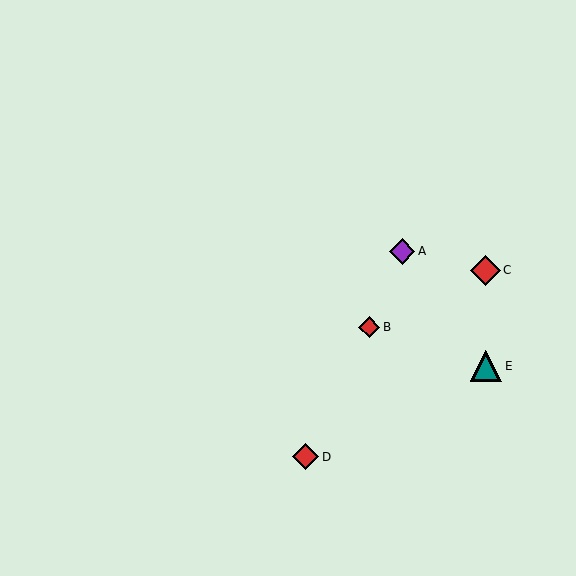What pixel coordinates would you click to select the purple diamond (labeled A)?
Click at (402, 251) to select the purple diamond A.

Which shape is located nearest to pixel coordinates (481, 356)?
The teal triangle (labeled E) at (486, 366) is nearest to that location.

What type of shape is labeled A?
Shape A is a purple diamond.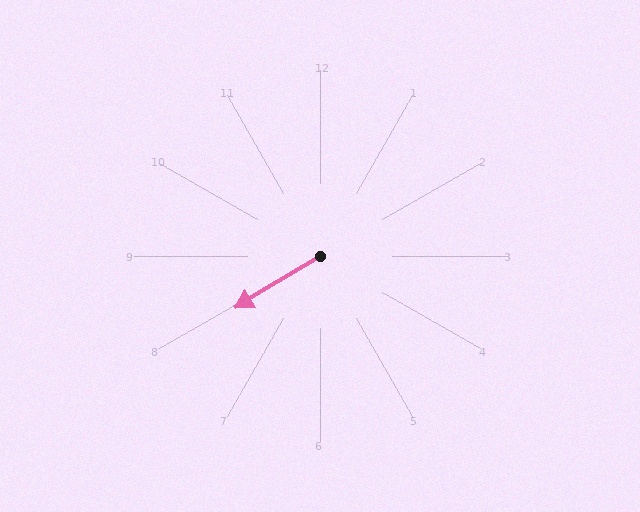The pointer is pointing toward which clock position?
Roughly 8 o'clock.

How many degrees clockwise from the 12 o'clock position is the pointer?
Approximately 239 degrees.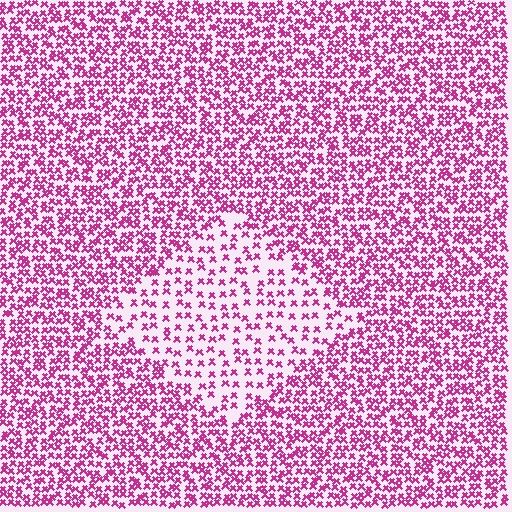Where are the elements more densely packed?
The elements are more densely packed outside the diamond boundary.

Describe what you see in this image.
The image contains small magenta elements arranged at two different densities. A diamond-shaped region is visible where the elements are less densely packed than the surrounding area.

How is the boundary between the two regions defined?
The boundary is defined by a change in element density (approximately 2.1x ratio). All elements are the same color, size, and shape.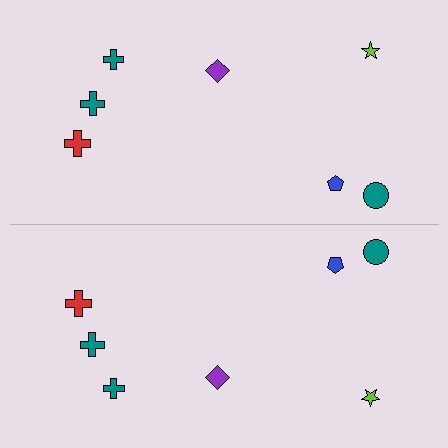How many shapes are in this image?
There are 14 shapes in this image.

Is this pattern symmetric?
Yes, this pattern has bilateral (reflection) symmetry.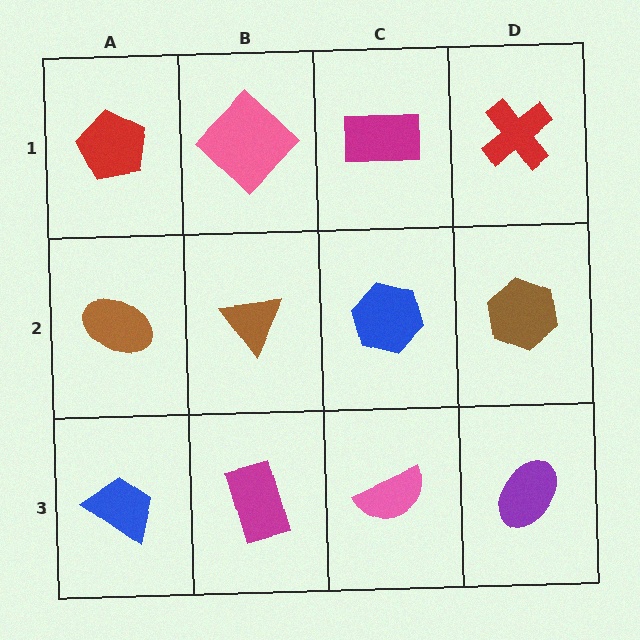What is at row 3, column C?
A pink semicircle.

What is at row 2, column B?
A brown triangle.